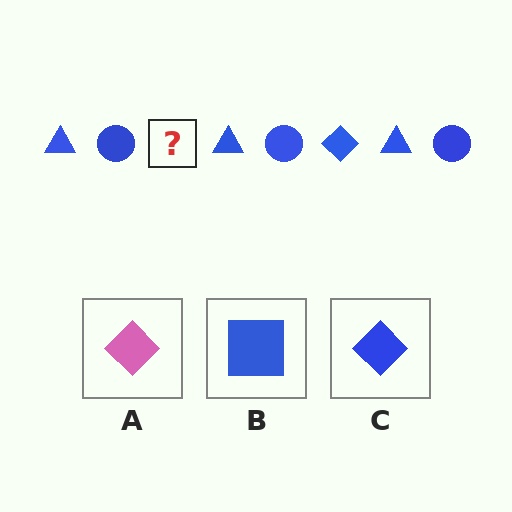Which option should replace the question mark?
Option C.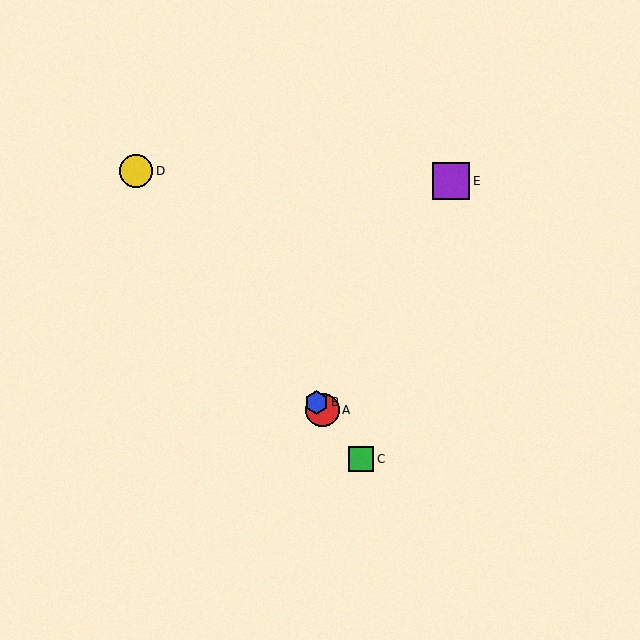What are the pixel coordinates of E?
Object E is at (451, 181).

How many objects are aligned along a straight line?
4 objects (A, B, C, D) are aligned along a straight line.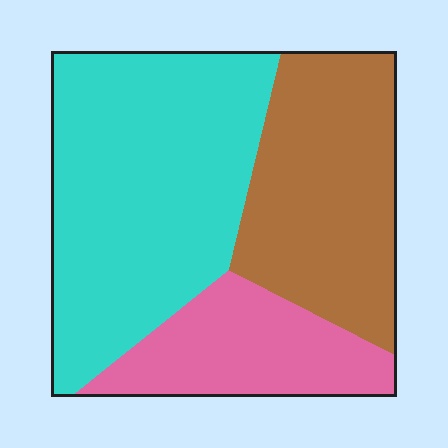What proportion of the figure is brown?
Brown takes up about one third (1/3) of the figure.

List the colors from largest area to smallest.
From largest to smallest: cyan, brown, pink.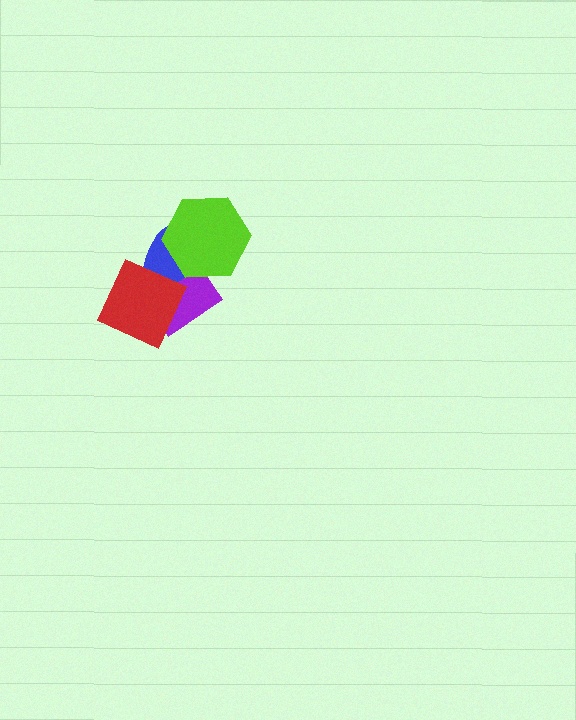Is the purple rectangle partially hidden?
Yes, it is partially covered by another shape.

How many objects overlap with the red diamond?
2 objects overlap with the red diamond.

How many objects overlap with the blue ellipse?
3 objects overlap with the blue ellipse.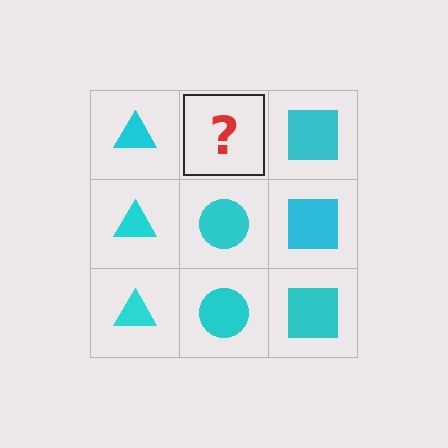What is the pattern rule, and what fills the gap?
The rule is that each column has a consistent shape. The gap should be filled with a cyan circle.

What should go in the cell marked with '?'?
The missing cell should contain a cyan circle.